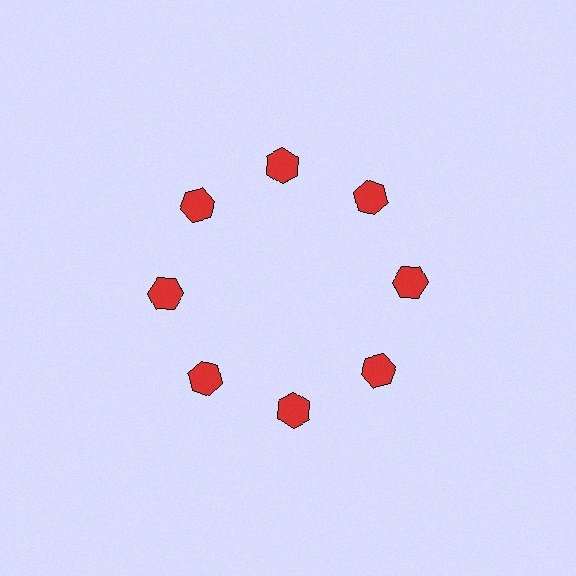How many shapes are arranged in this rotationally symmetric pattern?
There are 8 shapes, arranged in 8 groups of 1.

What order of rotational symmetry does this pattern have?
This pattern has 8-fold rotational symmetry.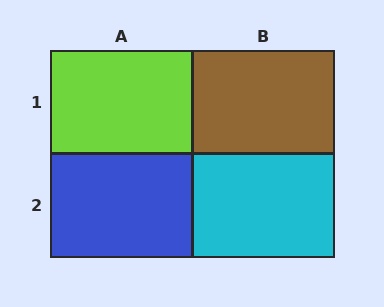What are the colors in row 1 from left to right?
Lime, brown.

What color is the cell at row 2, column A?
Blue.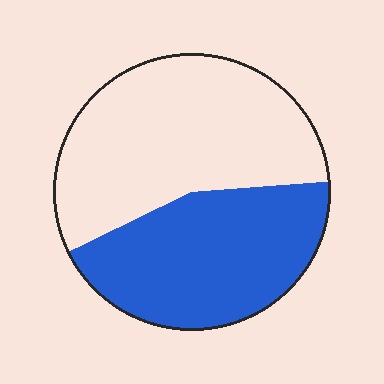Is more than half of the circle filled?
No.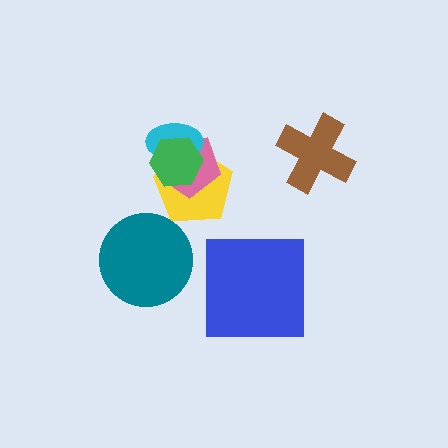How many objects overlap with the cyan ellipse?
3 objects overlap with the cyan ellipse.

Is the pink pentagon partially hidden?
Yes, it is partially covered by another shape.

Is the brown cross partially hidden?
No, no other shape covers it.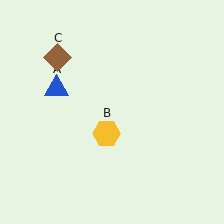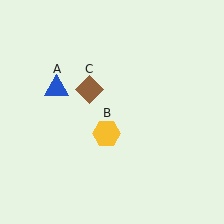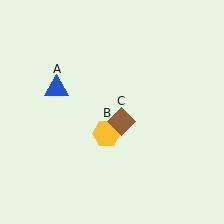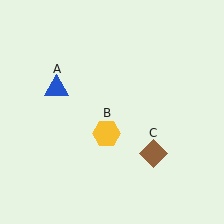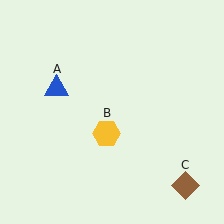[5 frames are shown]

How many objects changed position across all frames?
1 object changed position: brown diamond (object C).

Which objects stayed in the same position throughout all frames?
Blue triangle (object A) and yellow hexagon (object B) remained stationary.